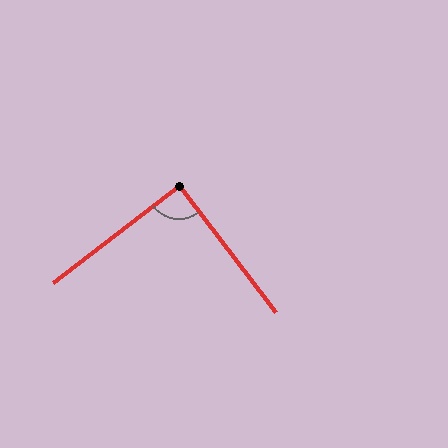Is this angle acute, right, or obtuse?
It is approximately a right angle.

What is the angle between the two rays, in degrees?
Approximately 90 degrees.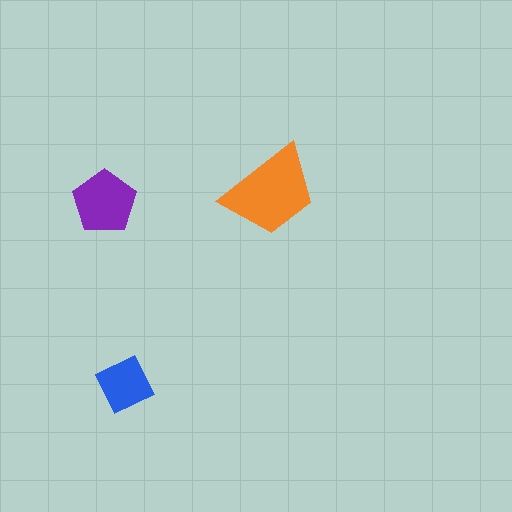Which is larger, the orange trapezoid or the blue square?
The orange trapezoid.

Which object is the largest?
The orange trapezoid.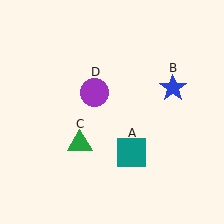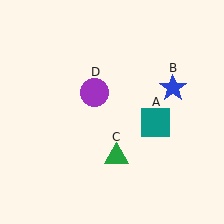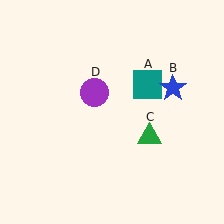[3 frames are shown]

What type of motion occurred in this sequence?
The teal square (object A), green triangle (object C) rotated counterclockwise around the center of the scene.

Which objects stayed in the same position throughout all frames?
Blue star (object B) and purple circle (object D) remained stationary.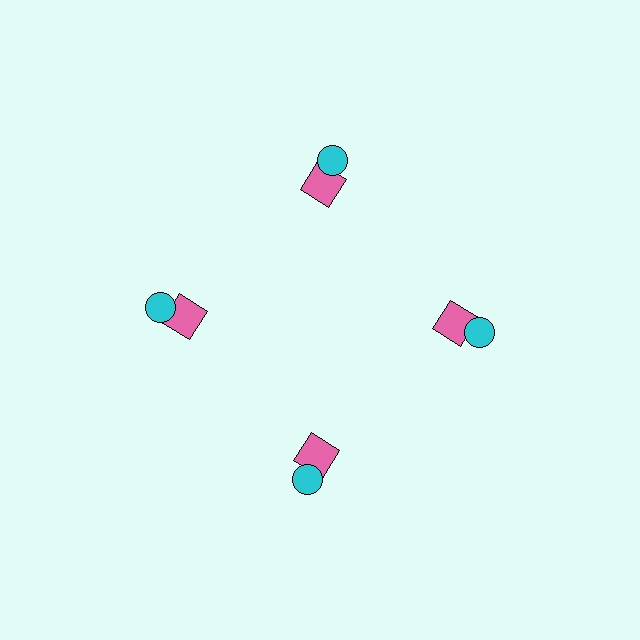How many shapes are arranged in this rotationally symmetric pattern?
There are 8 shapes, arranged in 4 groups of 2.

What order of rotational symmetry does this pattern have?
This pattern has 4-fold rotational symmetry.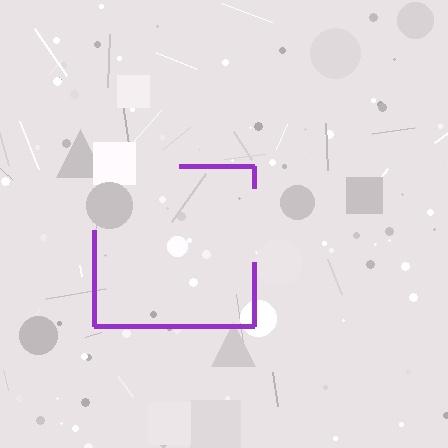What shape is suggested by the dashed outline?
The dashed outline suggests a square.